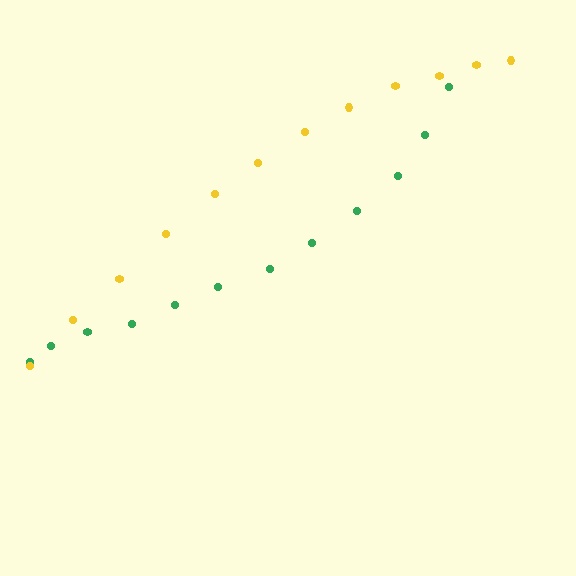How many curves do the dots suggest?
There are 2 distinct paths.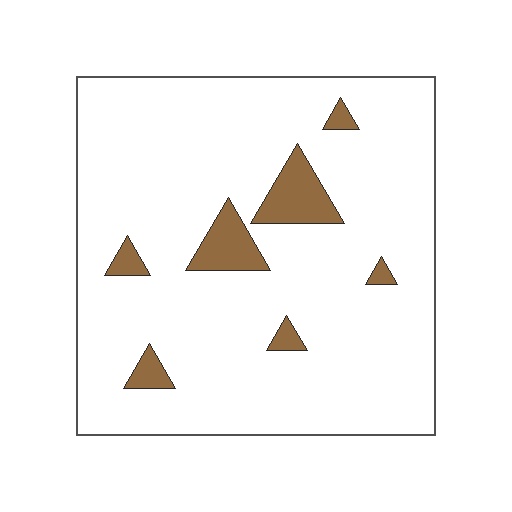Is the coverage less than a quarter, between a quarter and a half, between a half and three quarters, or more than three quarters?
Less than a quarter.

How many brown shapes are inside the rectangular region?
7.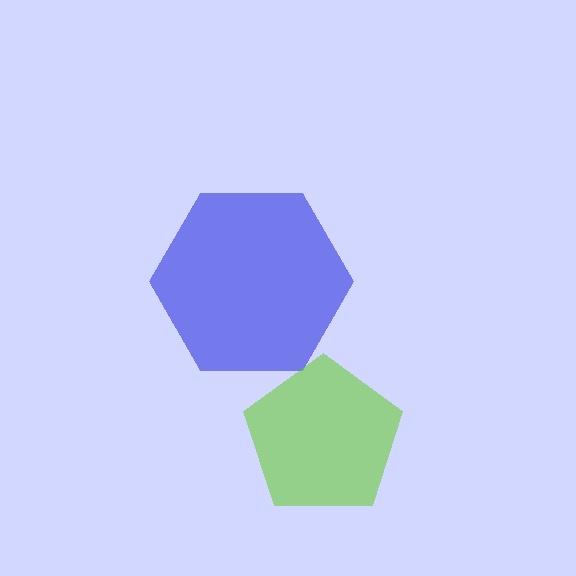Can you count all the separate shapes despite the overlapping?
Yes, there are 2 separate shapes.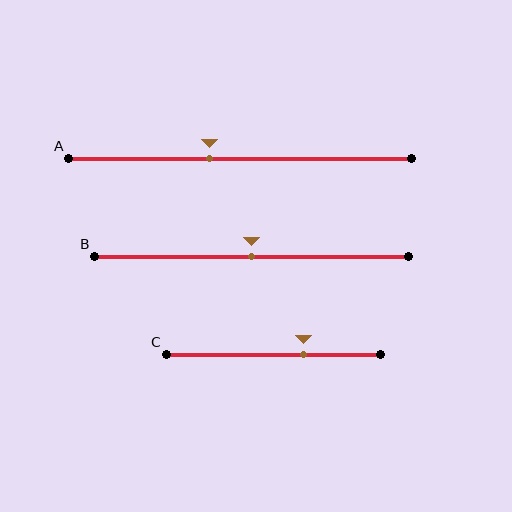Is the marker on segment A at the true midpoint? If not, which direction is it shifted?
No, the marker on segment A is shifted to the left by about 9% of the segment length.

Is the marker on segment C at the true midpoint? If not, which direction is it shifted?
No, the marker on segment C is shifted to the right by about 14% of the segment length.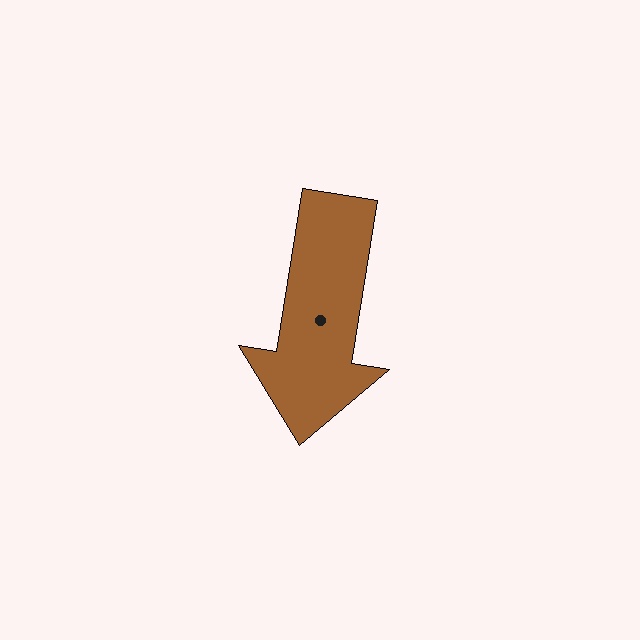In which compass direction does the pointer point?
South.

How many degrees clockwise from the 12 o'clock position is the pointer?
Approximately 189 degrees.